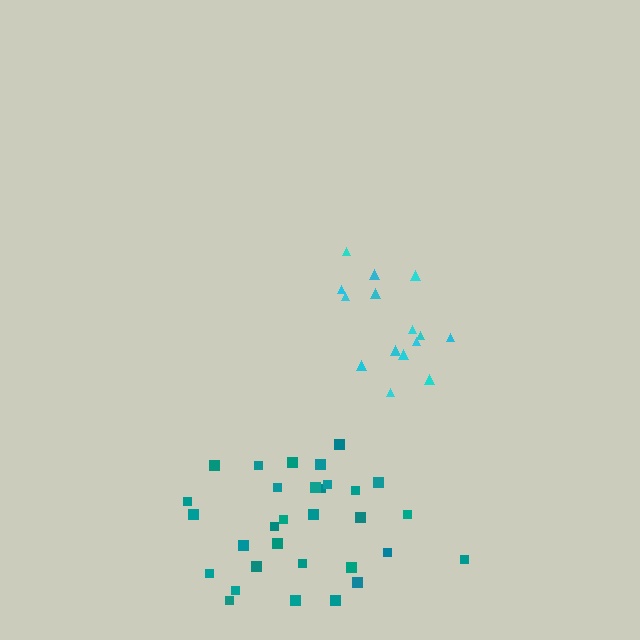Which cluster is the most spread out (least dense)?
Cyan.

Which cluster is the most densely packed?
Teal.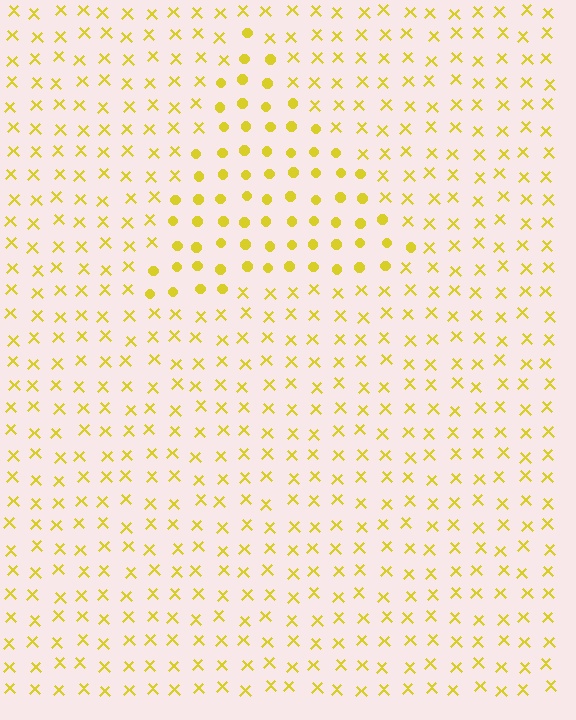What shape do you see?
I see a triangle.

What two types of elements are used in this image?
The image uses circles inside the triangle region and X marks outside it.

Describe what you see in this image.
The image is filled with small yellow elements arranged in a uniform grid. A triangle-shaped region contains circles, while the surrounding area contains X marks. The boundary is defined purely by the change in element shape.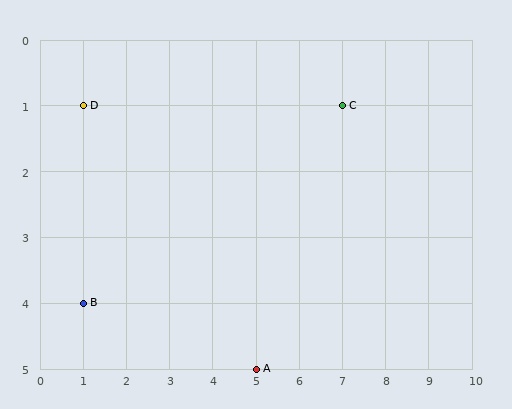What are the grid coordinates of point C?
Point C is at grid coordinates (7, 1).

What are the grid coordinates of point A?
Point A is at grid coordinates (5, 5).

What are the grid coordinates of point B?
Point B is at grid coordinates (1, 4).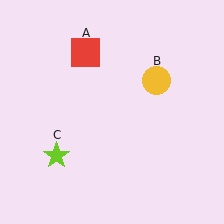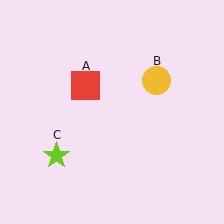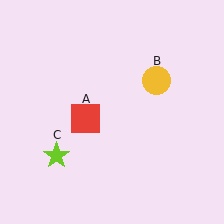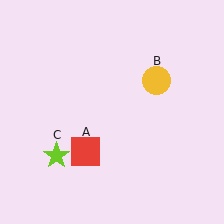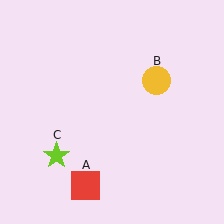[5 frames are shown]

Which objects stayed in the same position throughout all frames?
Yellow circle (object B) and lime star (object C) remained stationary.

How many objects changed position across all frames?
1 object changed position: red square (object A).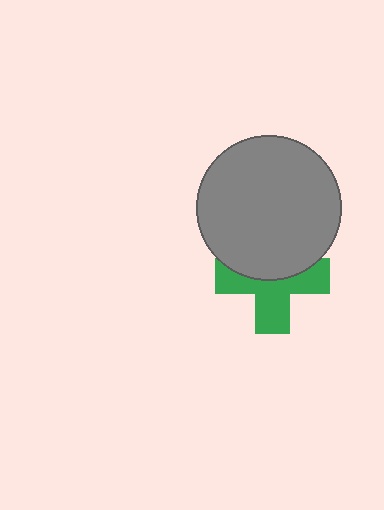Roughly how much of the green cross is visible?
About half of it is visible (roughly 55%).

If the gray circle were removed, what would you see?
You would see the complete green cross.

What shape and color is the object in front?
The object in front is a gray circle.